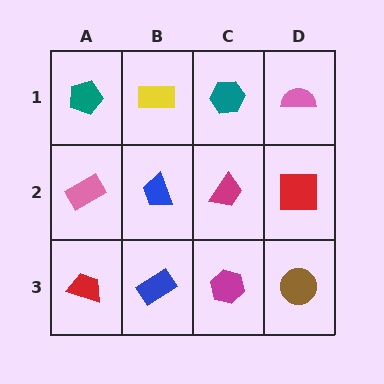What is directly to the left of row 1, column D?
A teal hexagon.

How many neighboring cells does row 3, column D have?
2.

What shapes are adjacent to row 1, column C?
A magenta trapezoid (row 2, column C), a yellow rectangle (row 1, column B), a pink semicircle (row 1, column D).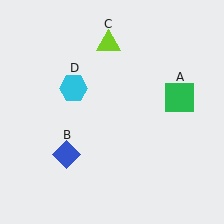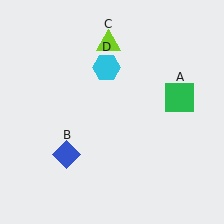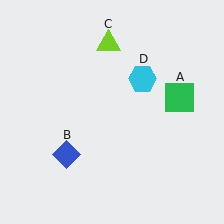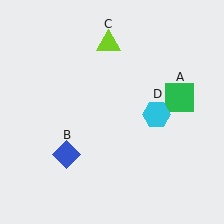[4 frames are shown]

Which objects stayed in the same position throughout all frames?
Green square (object A) and blue diamond (object B) and lime triangle (object C) remained stationary.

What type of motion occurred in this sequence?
The cyan hexagon (object D) rotated clockwise around the center of the scene.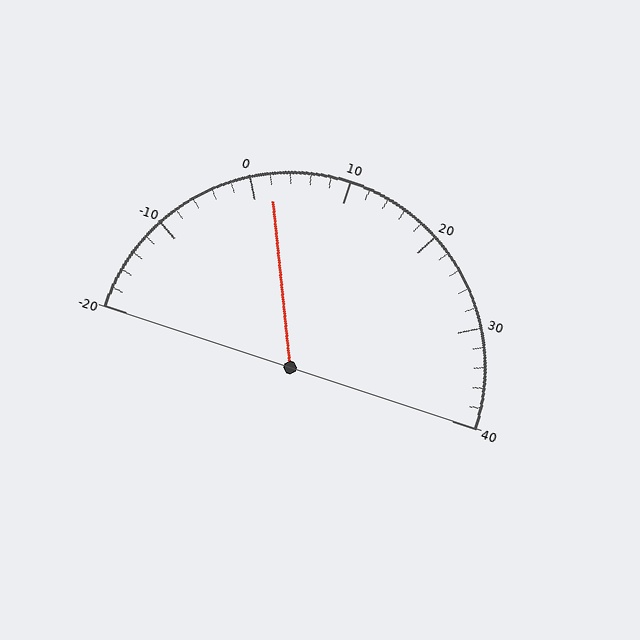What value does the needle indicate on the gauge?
The needle indicates approximately 2.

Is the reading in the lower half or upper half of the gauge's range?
The reading is in the lower half of the range (-20 to 40).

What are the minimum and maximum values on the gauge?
The gauge ranges from -20 to 40.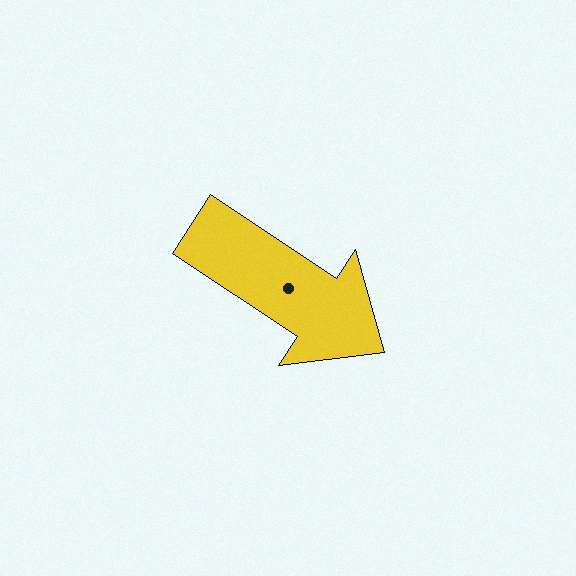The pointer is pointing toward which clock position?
Roughly 4 o'clock.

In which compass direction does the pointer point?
Southeast.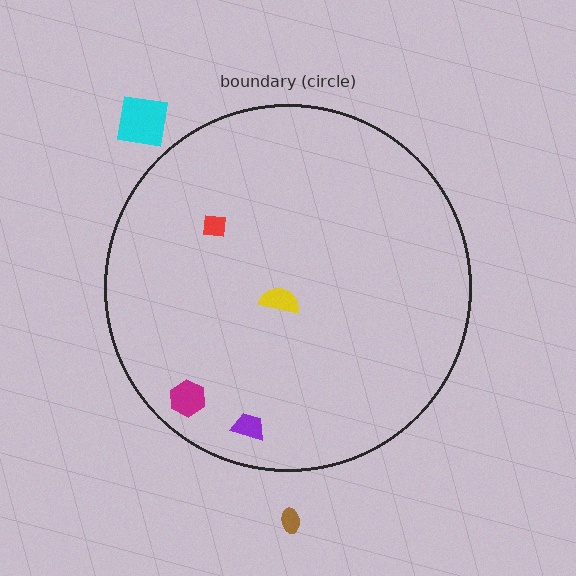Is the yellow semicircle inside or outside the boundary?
Inside.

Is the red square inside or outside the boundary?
Inside.